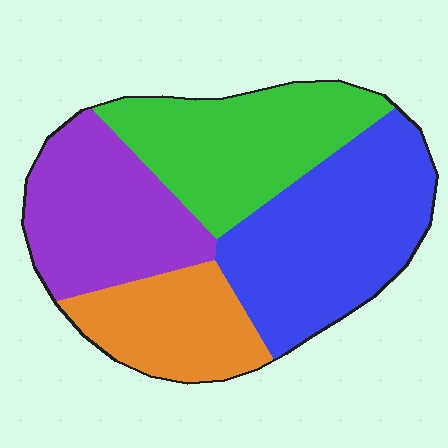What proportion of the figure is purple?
Purple takes up about one quarter (1/4) of the figure.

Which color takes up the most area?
Blue, at roughly 30%.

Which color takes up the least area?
Orange, at roughly 15%.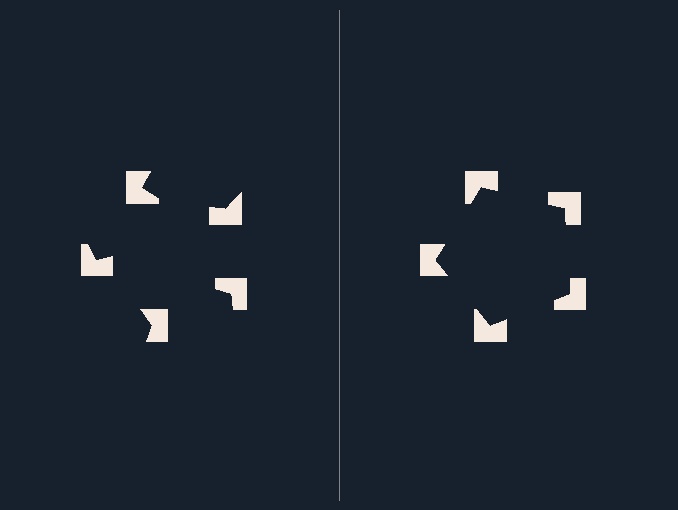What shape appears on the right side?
An illusory pentagon.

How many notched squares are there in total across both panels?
10 — 5 on each side.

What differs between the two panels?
The notched squares are positioned identically on both sides; only the wedge orientations differ. On the right they align to a pentagon; on the left they are misaligned.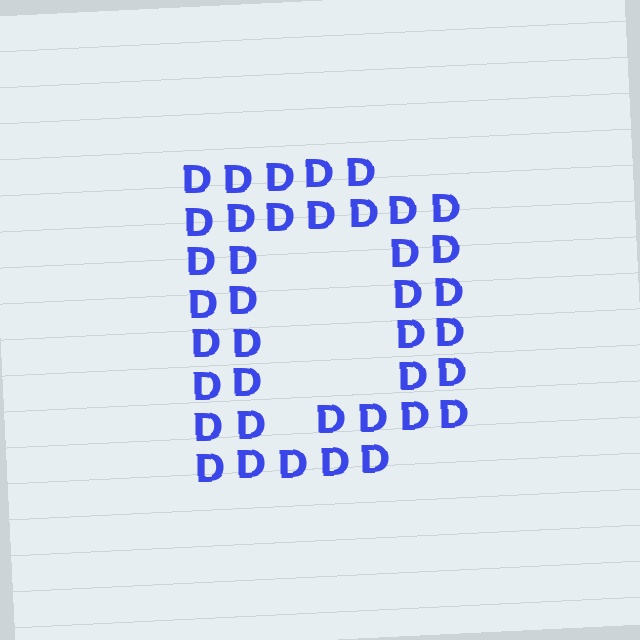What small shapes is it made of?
It is made of small letter D's.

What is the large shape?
The large shape is the letter D.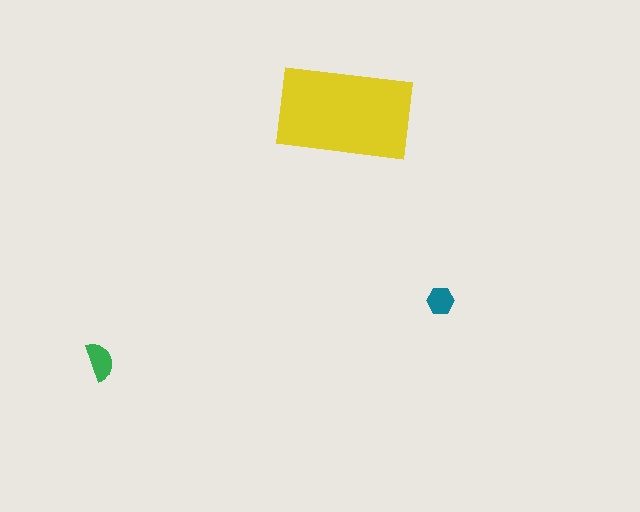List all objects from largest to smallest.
The yellow rectangle, the green semicircle, the teal hexagon.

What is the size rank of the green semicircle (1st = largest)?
2nd.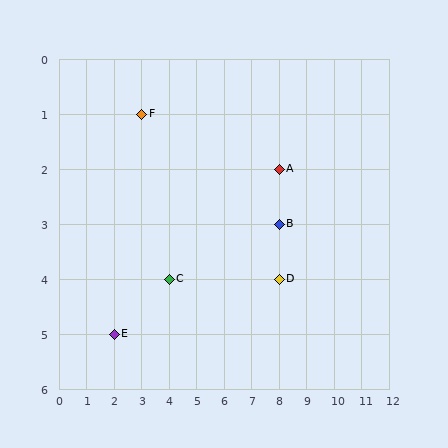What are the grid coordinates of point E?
Point E is at grid coordinates (2, 5).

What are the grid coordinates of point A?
Point A is at grid coordinates (8, 2).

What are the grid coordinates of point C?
Point C is at grid coordinates (4, 4).